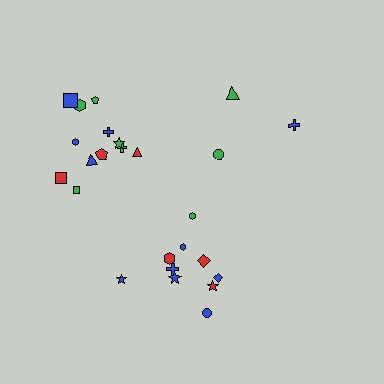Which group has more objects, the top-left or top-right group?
The top-left group.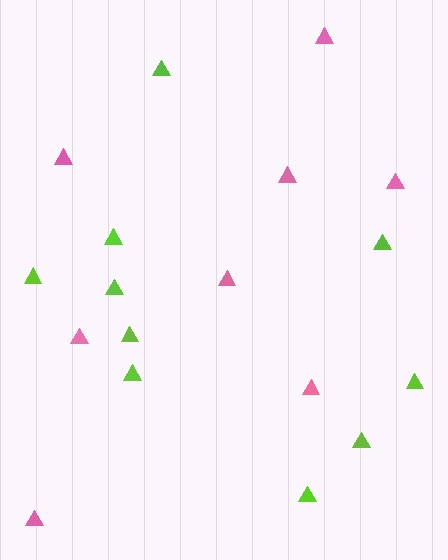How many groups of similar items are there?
There are 2 groups: one group of lime triangles (10) and one group of pink triangles (8).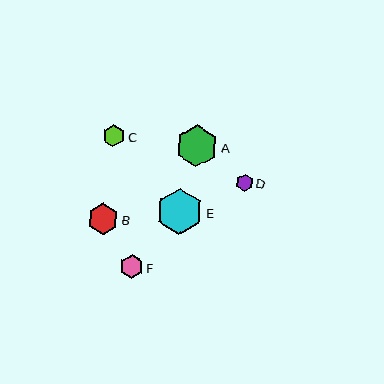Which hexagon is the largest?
Hexagon E is the largest with a size of approximately 47 pixels.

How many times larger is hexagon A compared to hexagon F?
Hexagon A is approximately 1.8 times the size of hexagon F.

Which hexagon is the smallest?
Hexagon D is the smallest with a size of approximately 17 pixels.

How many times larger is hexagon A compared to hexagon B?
Hexagon A is approximately 1.4 times the size of hexagon B.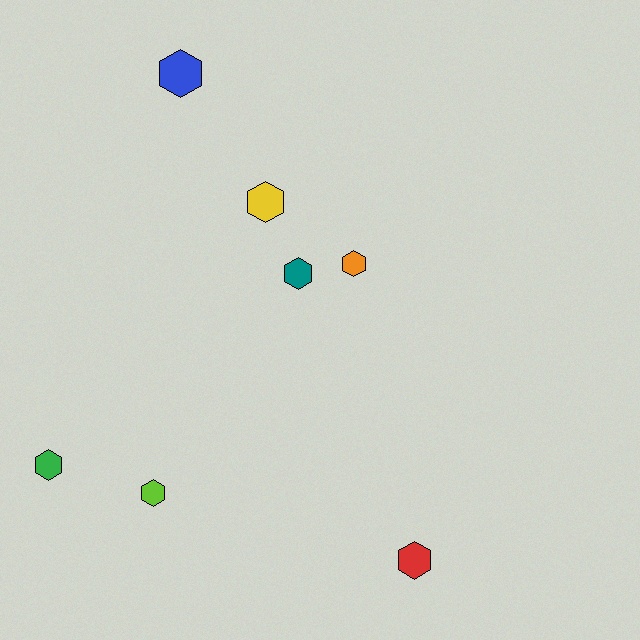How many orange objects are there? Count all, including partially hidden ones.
There is 1 orange object.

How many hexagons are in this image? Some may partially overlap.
There are 7 hexagons.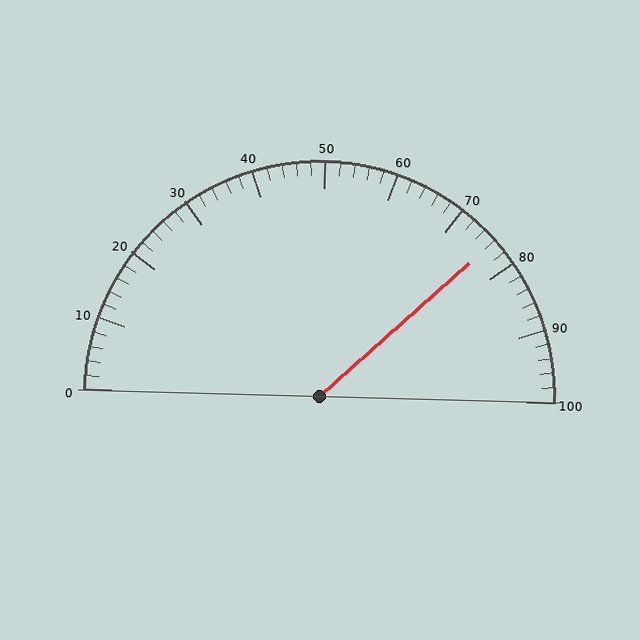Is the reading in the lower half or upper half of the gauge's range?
The reading is in the upper half of the range (0 to 100).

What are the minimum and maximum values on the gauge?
The gauge ranges from 0 to 100.